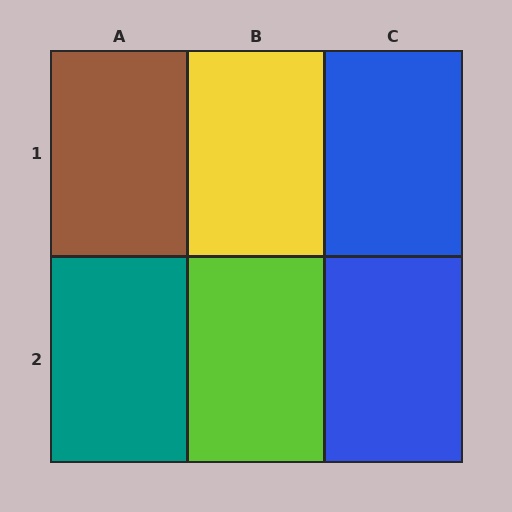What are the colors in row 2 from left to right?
Teal, lime, blue.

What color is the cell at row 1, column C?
Blue.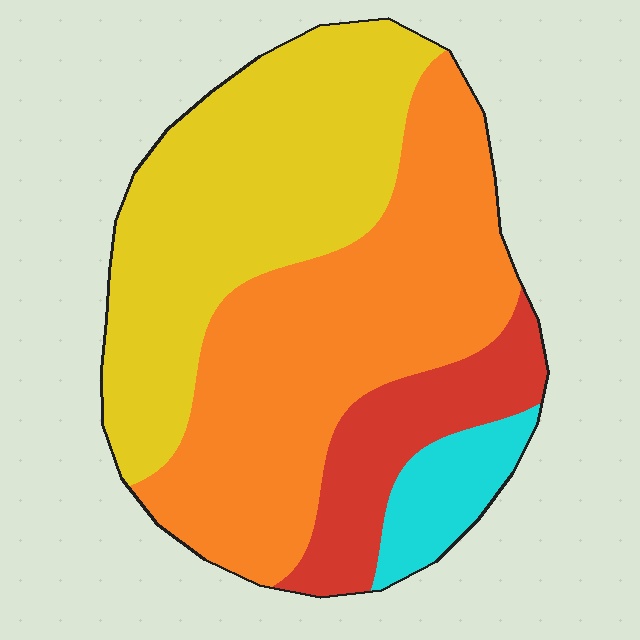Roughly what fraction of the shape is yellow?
Yellow takes up between a third and a half of the shape.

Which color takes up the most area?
Orange, at roughly 40%.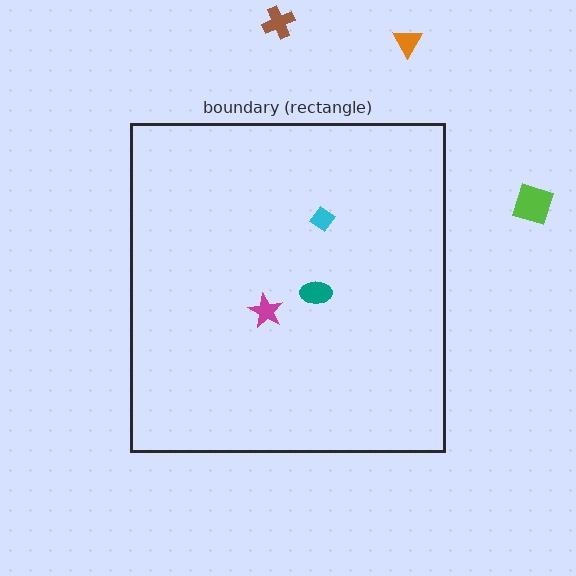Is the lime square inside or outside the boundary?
Outside.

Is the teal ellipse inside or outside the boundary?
Inside.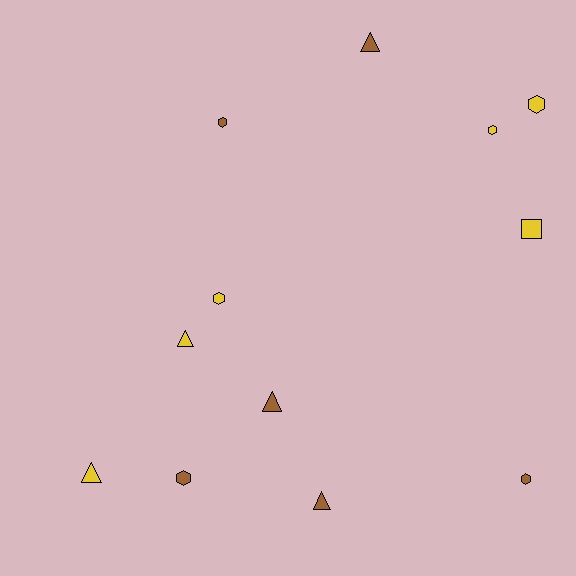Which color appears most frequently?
Brown, with 6 objects.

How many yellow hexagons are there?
There are 3 yellow hexagons.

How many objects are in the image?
There are 12 objects.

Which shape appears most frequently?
Hexagon, with 6 objects.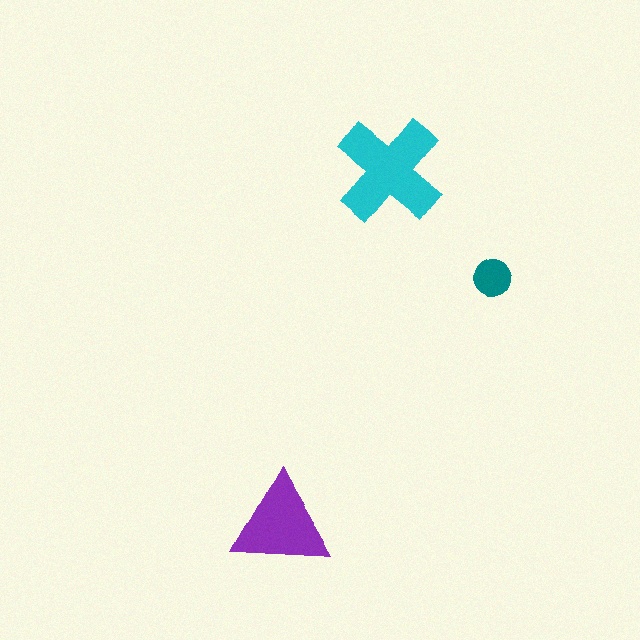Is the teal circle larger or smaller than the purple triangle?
Smaller.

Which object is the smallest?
The teal circle.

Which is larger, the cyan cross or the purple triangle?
The cyan cross.